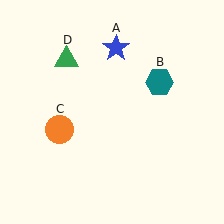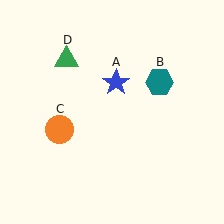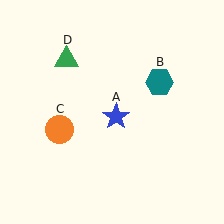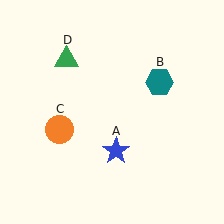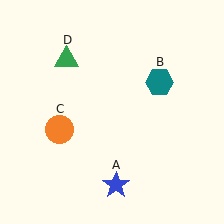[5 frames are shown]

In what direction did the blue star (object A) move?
The blue star (object A) moved down.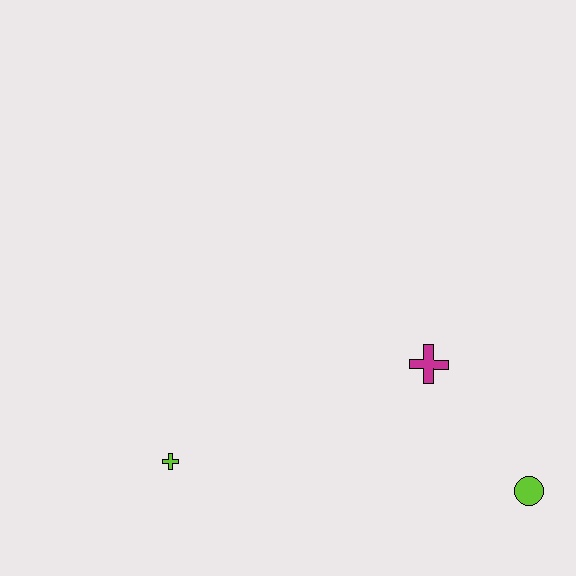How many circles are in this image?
There is 1 circle.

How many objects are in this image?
There are 3 objects.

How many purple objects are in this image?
There are no purple objects.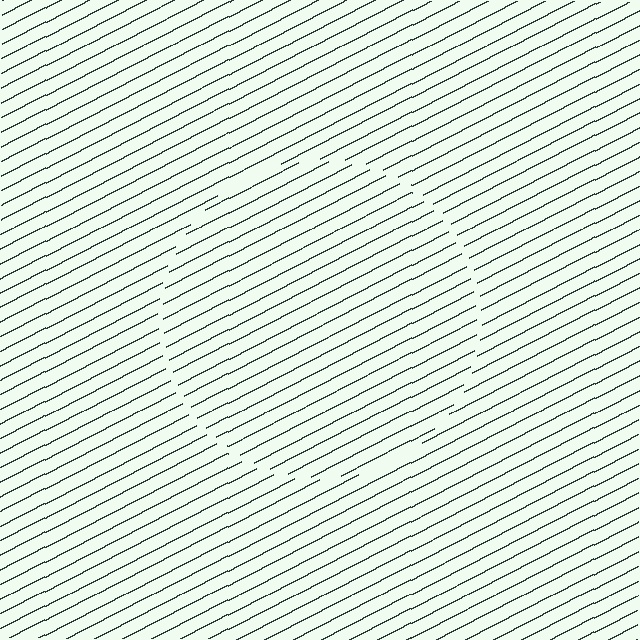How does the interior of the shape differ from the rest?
The interior of the shape contains the same grating, shifted by half a period — the contour is defined by the phase discontinuity where line-ends from the inner and outer gratings abut.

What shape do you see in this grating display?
An illusory circle. The interior of the shape contains the same grating, shifted by half a period — the contour is defined by the phase discontinuity where line-ends from the inner and outer gratings abut.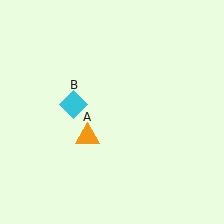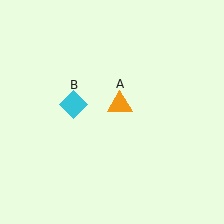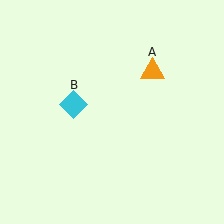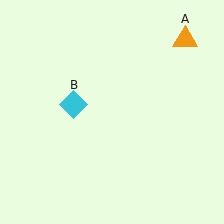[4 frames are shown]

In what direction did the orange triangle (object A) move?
The orange triangle (object A) moved up and to the right.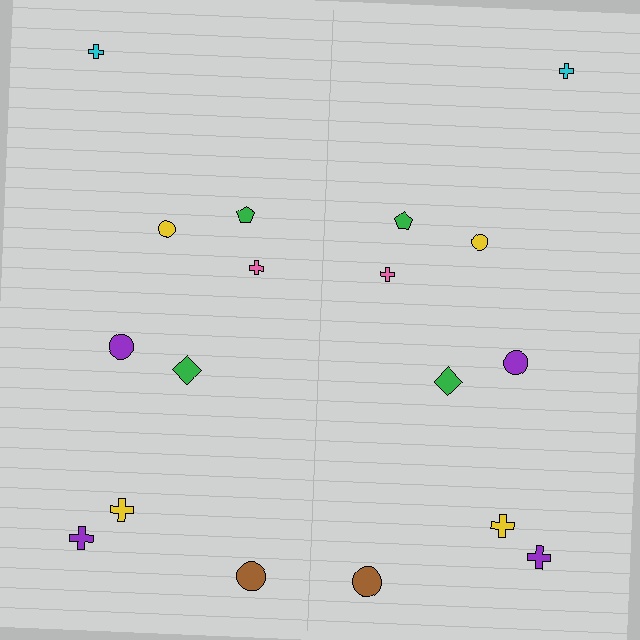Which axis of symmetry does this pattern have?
The pattern has a vertical axis of symmetry running through the center of the image.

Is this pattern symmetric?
Yes, this pattern has bilateral (reflection) symmetry.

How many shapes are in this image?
There are 18 shapes in this image.